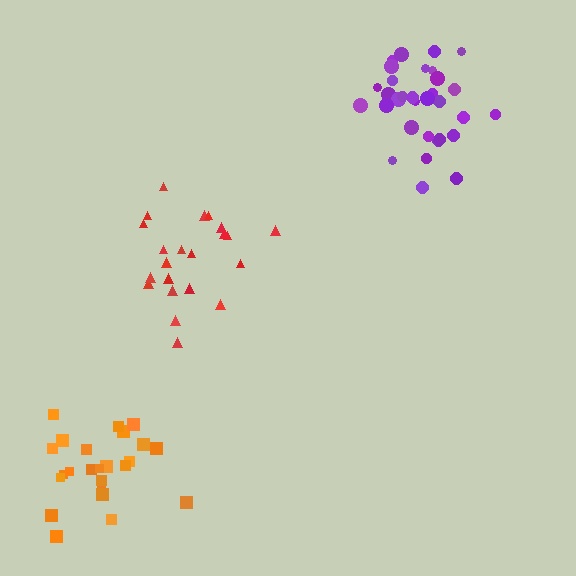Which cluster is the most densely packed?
Purple.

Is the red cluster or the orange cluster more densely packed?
Red.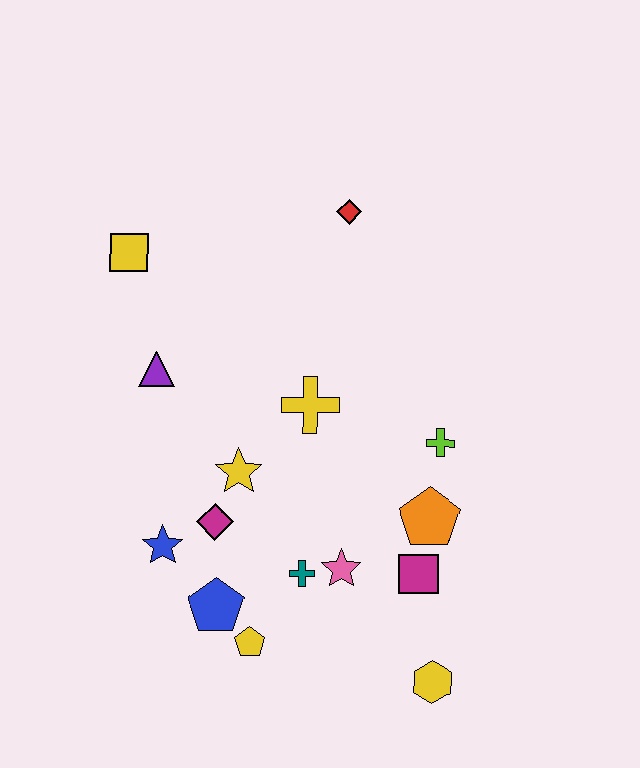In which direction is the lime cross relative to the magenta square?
The lime cross is above the magenta square.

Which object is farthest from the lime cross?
The yellow square is farthest from the lime cross.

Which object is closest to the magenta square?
The orange pentagon is closest to the magenta square.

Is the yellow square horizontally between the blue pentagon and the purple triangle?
No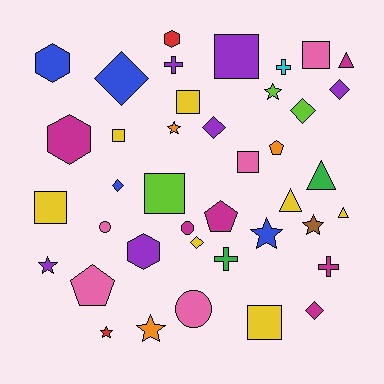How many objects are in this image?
There are 40 objects.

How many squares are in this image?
There are 8 squares.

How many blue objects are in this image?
There are 4 blue objects.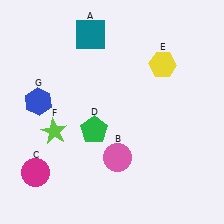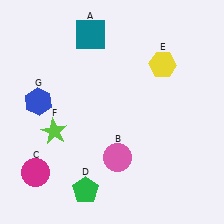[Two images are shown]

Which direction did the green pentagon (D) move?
The green pentagon (D) moved down.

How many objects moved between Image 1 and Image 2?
1 object moved between the two images.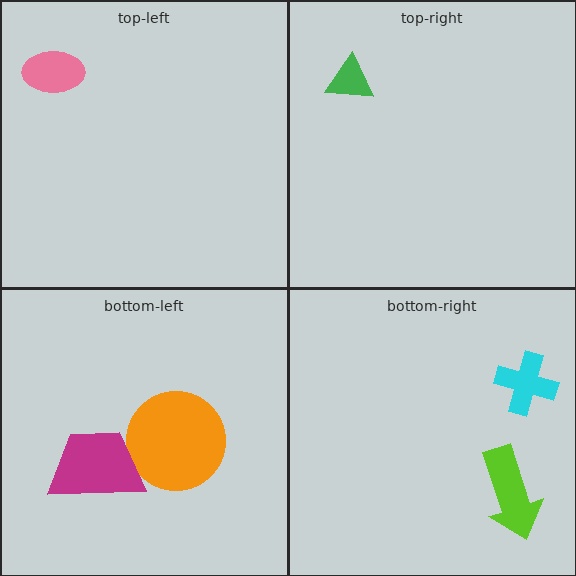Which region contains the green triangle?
The top-right region.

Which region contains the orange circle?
The bottom-left region.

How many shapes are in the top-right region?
1.